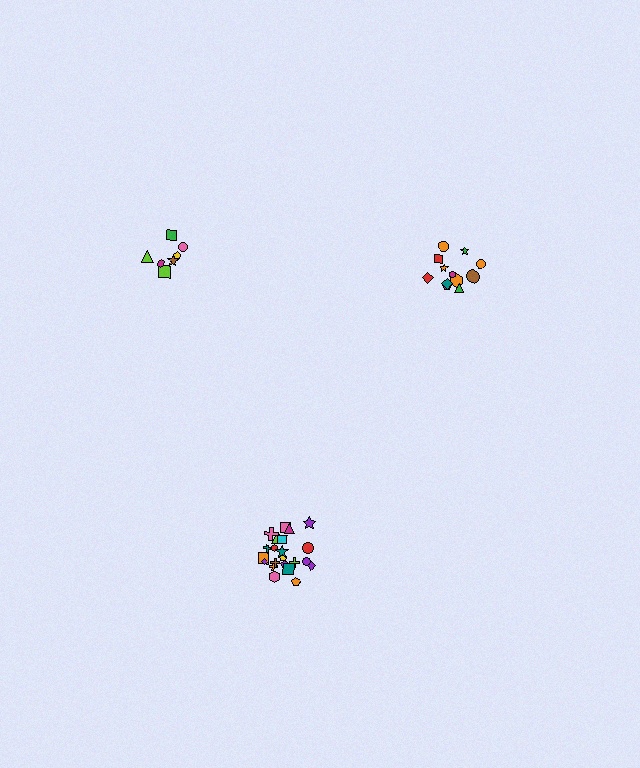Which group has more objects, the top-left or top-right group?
The top-right group.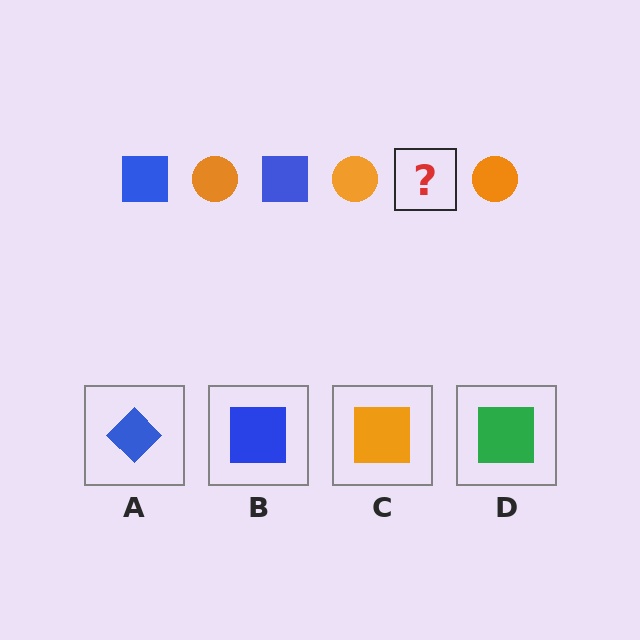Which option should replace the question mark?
Option B.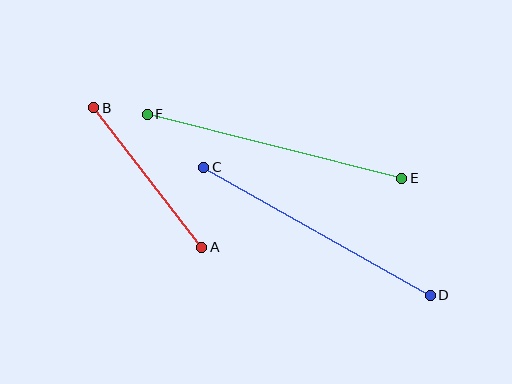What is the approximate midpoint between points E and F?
The midpoint is at approximately (275, 146) pixels.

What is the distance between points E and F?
The distance is approximately 262 pixels.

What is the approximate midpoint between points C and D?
The midpoint is at approximately (317, 231) pixels.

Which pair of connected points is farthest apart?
Points E and F are farthest apart.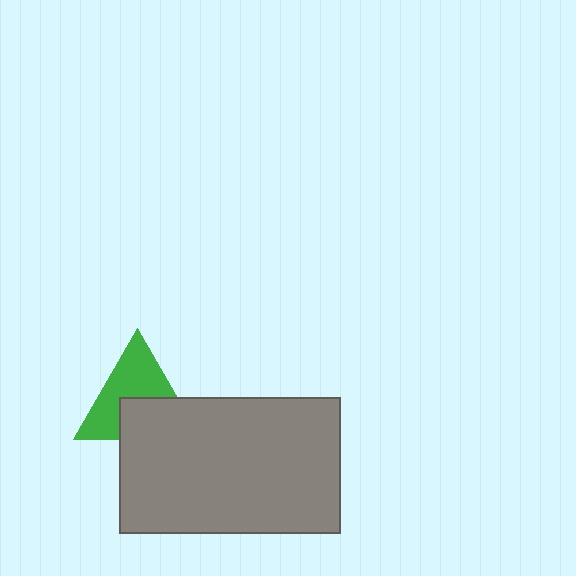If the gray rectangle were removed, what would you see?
You would see the complete green triangle.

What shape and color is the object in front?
The object in front is a gray rectangle.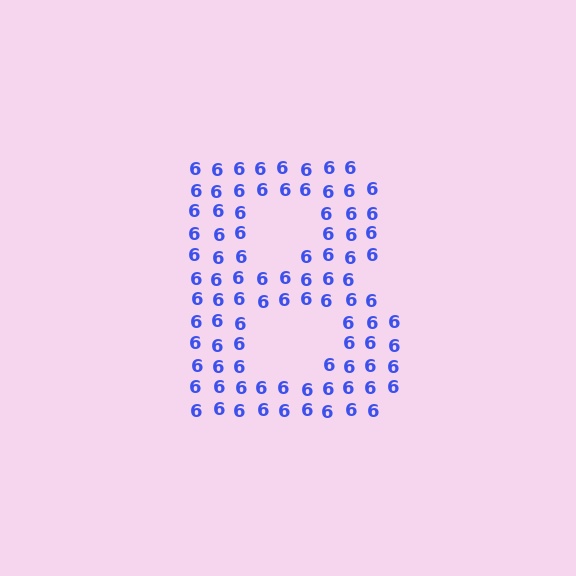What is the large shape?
The large shape is the letter B.